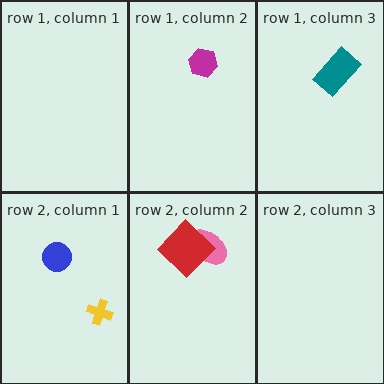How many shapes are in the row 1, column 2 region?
1.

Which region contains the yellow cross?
The row 2, column 1 region.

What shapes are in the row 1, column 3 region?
The teal rectangle.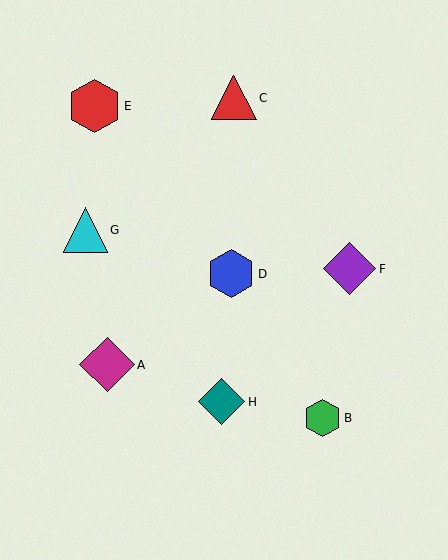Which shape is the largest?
The magenta diamond (labeled A) is the largest.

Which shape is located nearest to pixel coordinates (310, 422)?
The green hexagon (labeled B) at (323, 418) is nearest to that location.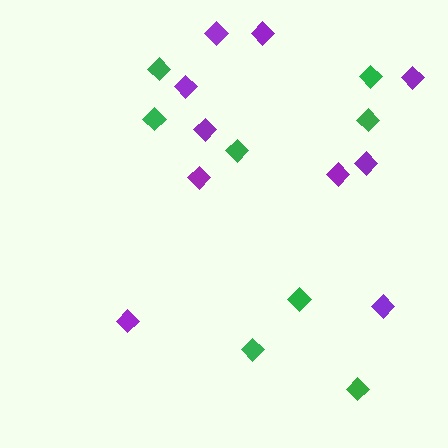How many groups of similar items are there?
There are 2 groups: one group of green diamonds (8) and one group of purple diamonds (10).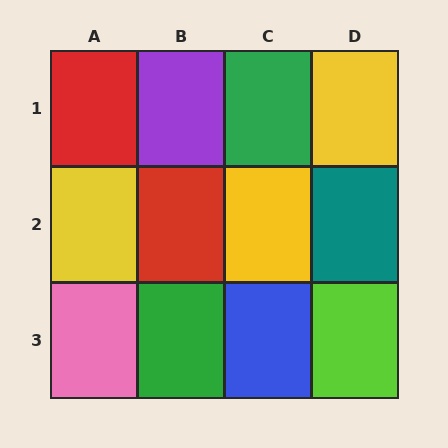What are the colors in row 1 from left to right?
Red, purple, green, yellow.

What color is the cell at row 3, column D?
Lime.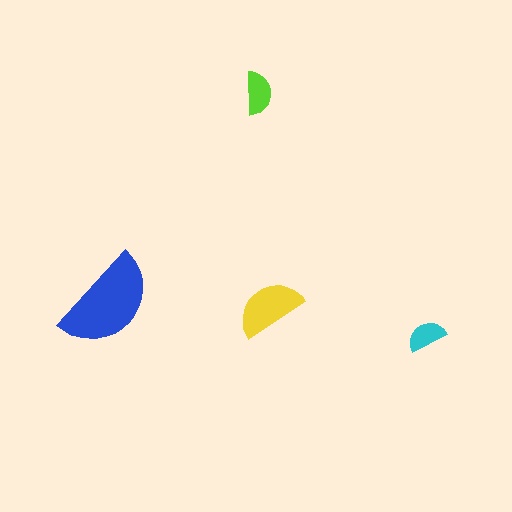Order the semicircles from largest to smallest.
the blue one, the yellow one, the lime one, the cyan one.